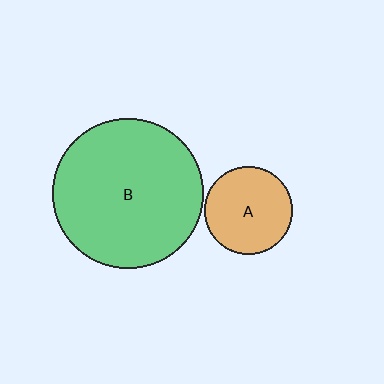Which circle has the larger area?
Circle B (green).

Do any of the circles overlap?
No, none of the circles overlap.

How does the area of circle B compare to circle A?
Approximately 2.9 times.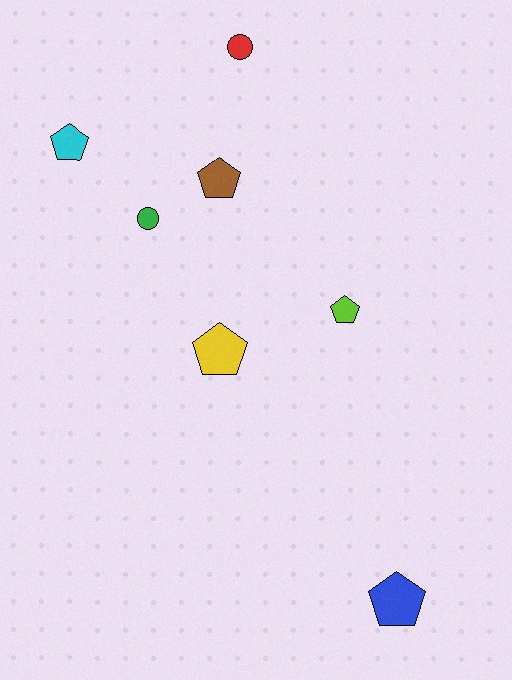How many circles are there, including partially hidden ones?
There are 2 circles.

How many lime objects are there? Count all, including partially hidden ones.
There is 1 lime object.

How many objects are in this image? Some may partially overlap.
There are 7 objects.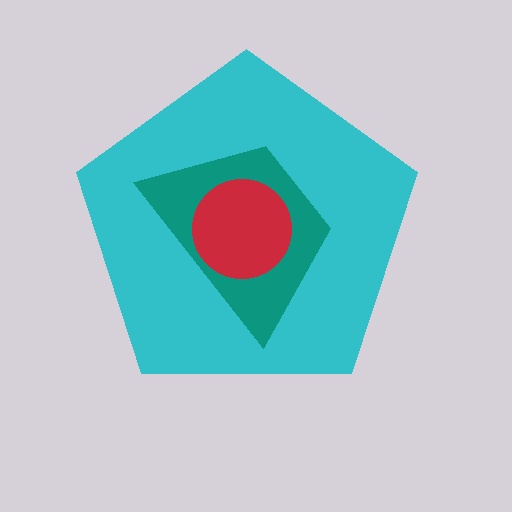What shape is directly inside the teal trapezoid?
The red circle.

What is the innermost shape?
The red circle.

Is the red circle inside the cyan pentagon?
Yes.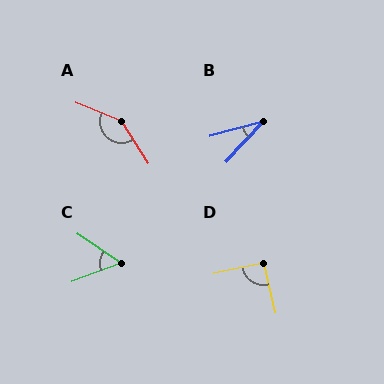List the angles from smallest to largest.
B (33°), C (55°), D (91°), A (145°).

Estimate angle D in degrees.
Approximately 91 degrees.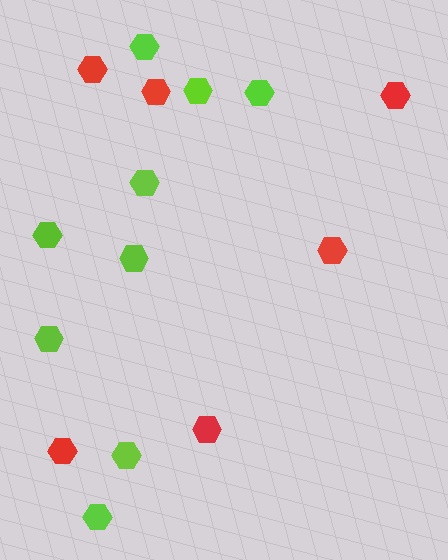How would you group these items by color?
There are 2 groups: one group of red hexagons (6) and one group of lime hexagons (9).